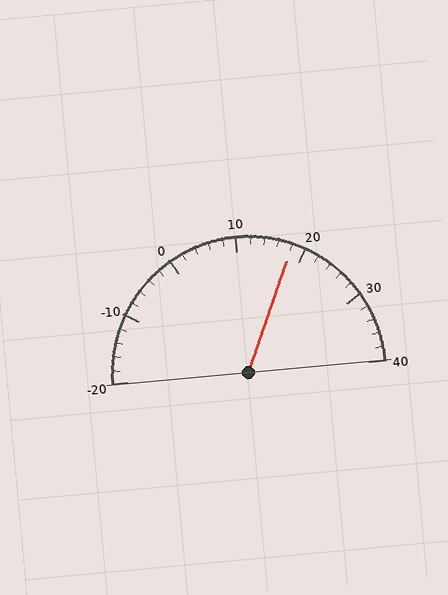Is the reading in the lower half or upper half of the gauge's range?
The reading is in the upper half of the range (-20 to 40).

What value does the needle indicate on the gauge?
The needle indicates approximately 18.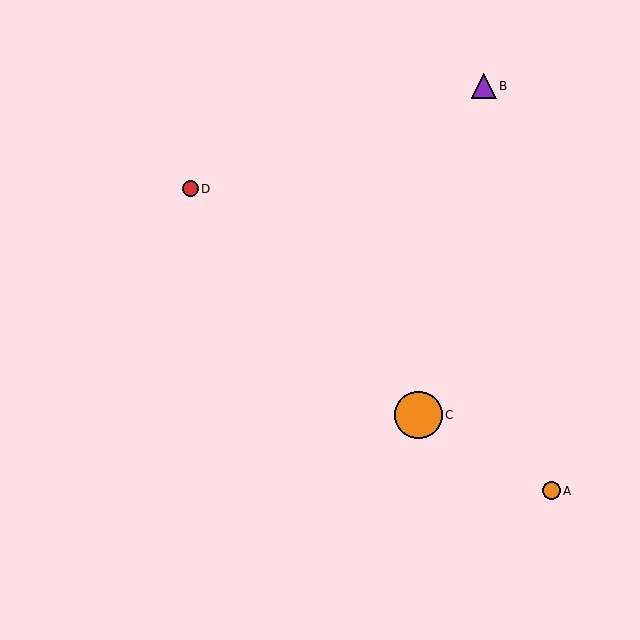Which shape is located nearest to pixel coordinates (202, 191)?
The red circle (labeled D) at (190, 189) is nearest to that location.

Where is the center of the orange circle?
The center of the orange circle is at (551, 491).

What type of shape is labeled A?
Shape A is an orange circle.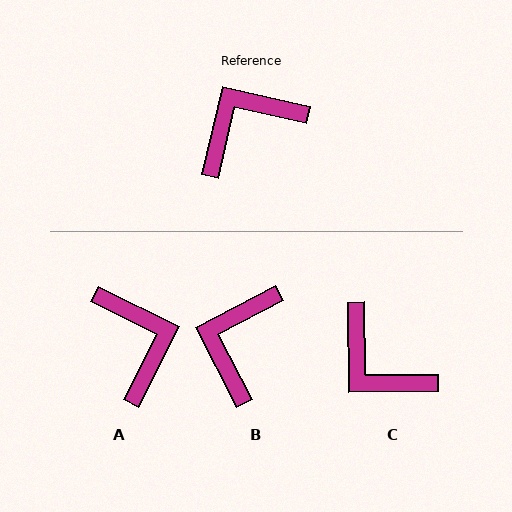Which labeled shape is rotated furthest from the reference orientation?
A, about 104 degrees away.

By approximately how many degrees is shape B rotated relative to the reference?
Approximately 40 degrees counter-clockwise.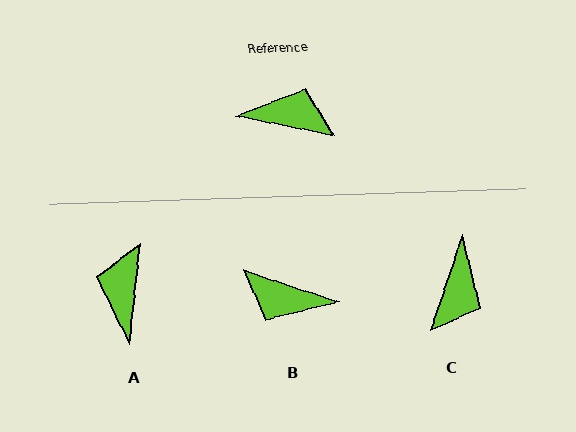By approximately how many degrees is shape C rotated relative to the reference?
Approximately 98 degrees clockwise.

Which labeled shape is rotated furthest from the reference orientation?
B, about 172 degrees away.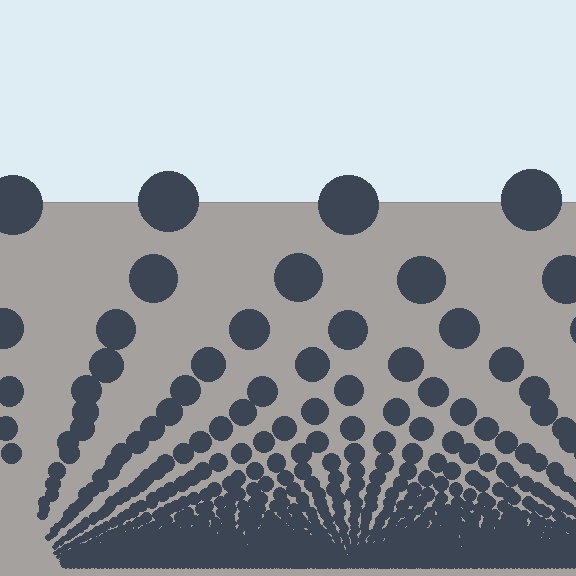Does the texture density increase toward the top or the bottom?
Density increases toward the bottom.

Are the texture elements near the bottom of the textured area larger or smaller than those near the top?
Smaller. The gradient is inverted — elements near the bottom are smaller and denser.